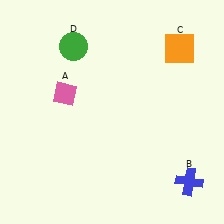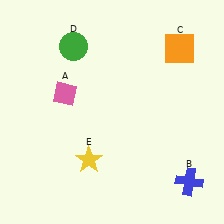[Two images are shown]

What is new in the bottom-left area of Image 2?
A yellow star (E) was added in the bottom-left area of Image 2.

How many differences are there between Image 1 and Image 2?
There is 1 difference between the two images.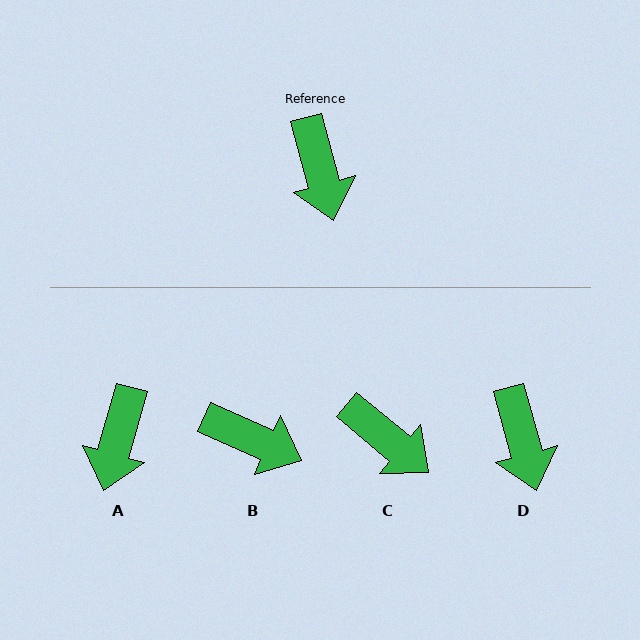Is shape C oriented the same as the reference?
No, it is off by about 35 degrees.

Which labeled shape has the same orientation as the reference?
D.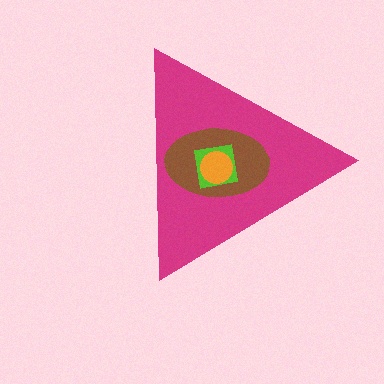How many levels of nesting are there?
4.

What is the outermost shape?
The magenta triangle.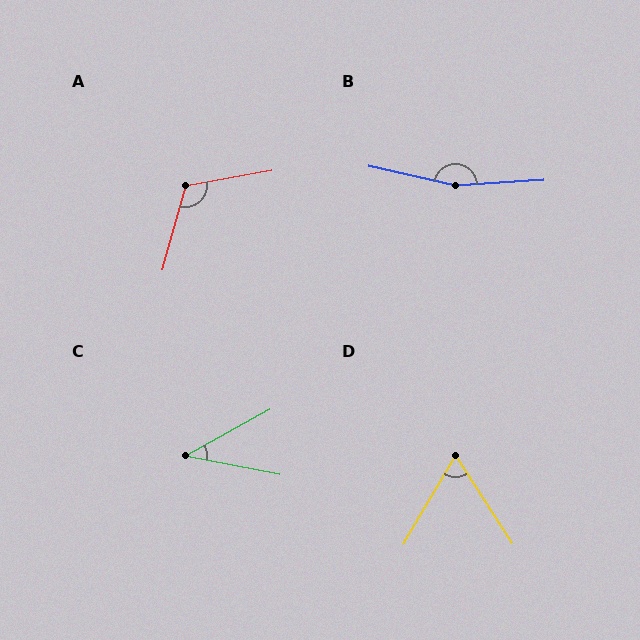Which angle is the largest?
B, at approximately 164 degrees.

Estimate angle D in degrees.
Approximately 63 degrees.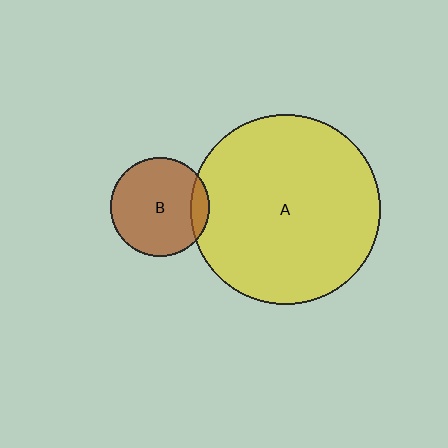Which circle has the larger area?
Circle A (yellow).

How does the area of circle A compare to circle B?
Approximately 3.7 times.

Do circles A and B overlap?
Yes.